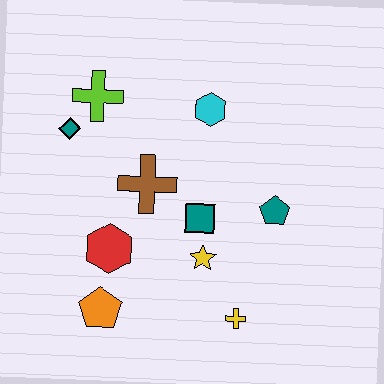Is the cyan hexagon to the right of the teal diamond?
Yes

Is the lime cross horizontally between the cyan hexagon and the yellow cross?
No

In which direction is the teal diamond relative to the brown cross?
The teal diamond is to the left of the brown cross.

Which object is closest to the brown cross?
The teal square is closest to the brown cross.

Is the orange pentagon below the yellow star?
Yes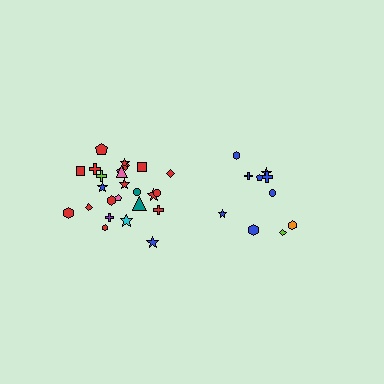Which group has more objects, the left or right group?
The left group.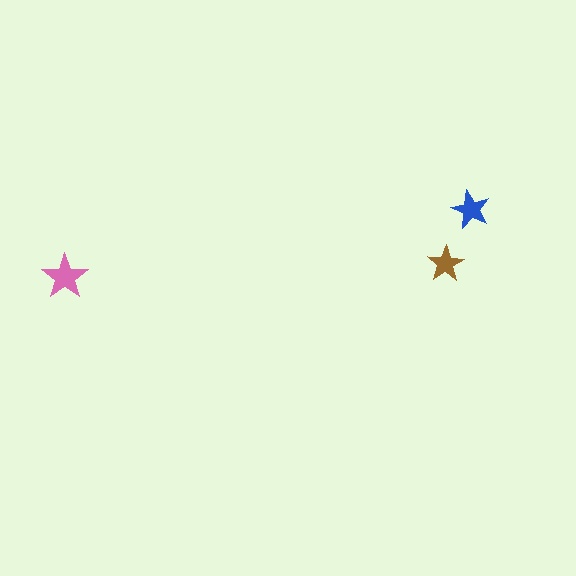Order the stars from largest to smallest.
the pink one, the blue one, the brown one.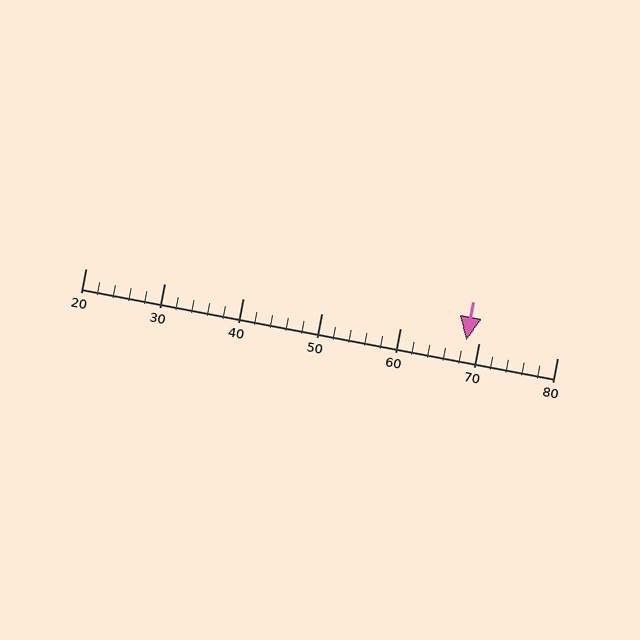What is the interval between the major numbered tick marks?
The major tick marks are spaced 10 units apart.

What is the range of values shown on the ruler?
The ruler shows values from 20 to 80.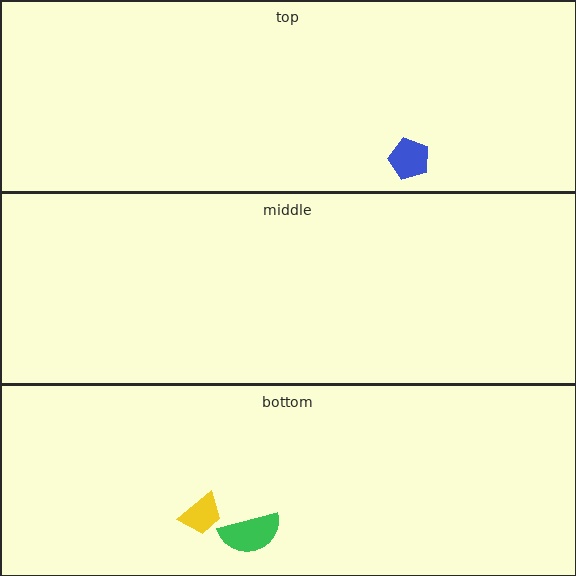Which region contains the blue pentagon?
The top region.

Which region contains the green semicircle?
The bottom region.